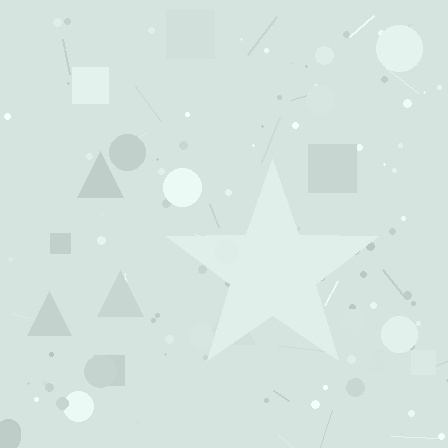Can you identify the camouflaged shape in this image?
The camouflaged shape is a star.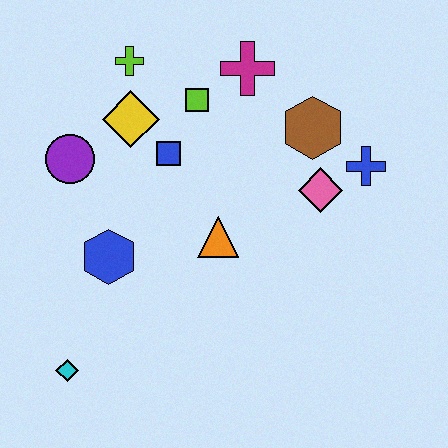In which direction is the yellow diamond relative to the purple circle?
The yellow diamond is to the right of the purple circle.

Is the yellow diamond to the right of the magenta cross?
No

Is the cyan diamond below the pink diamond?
Yes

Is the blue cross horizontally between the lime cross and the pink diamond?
No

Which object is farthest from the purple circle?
The blue cross is farthest from the purple circle.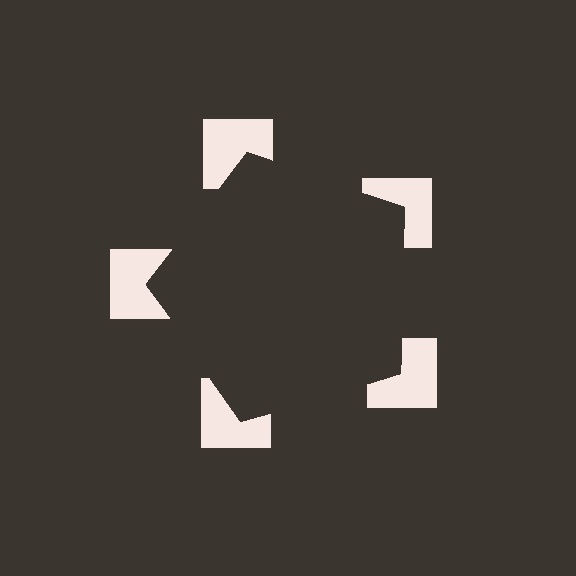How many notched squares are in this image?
There are 5 — one at each vertex of the illusory pentagon.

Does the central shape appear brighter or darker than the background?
It typically appears slightly darker than the background, even though no actual brightness change is drawn.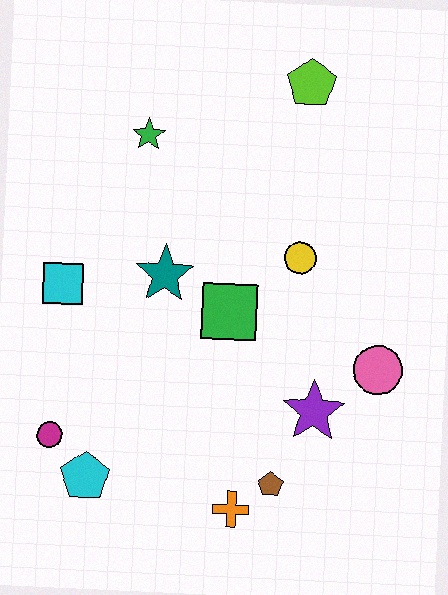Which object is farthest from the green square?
The lime pentagon is farthest from the green square.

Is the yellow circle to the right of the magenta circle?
Yes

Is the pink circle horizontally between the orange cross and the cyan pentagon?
No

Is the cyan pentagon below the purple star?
Yes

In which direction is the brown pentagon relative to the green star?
The brown pentagon is below the green star.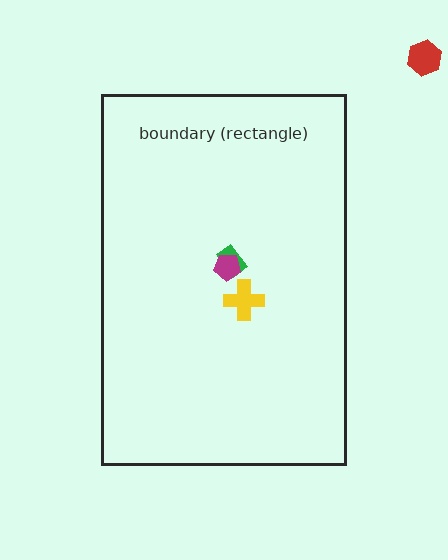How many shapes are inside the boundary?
3 inside, 1 outside.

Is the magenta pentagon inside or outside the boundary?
Inside.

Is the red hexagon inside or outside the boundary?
Outside.